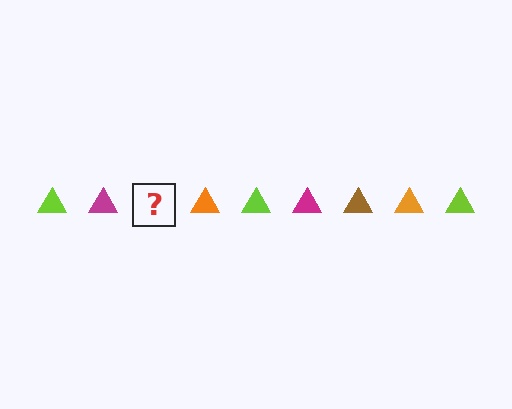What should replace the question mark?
The question mark should be replaced with a brown triangle.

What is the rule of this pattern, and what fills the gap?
The rule is that the pattern cycles through lime, magenta, brown, orange triangles. The gap should be filled with a brown triangle.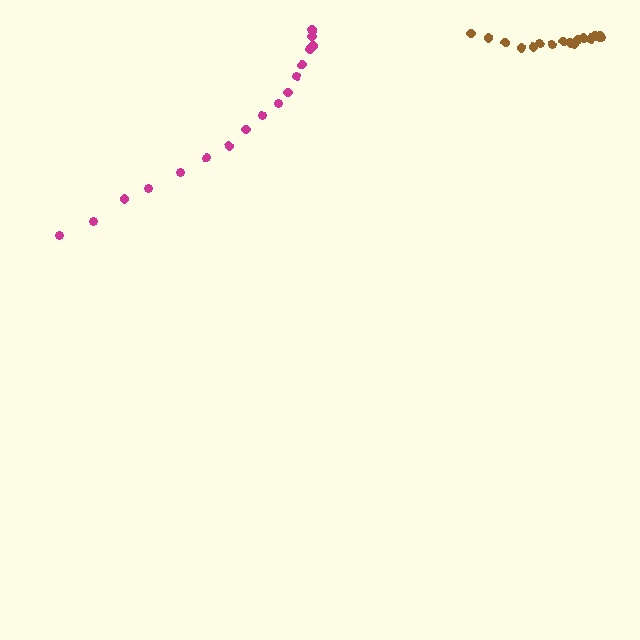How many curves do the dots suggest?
There are 2 distinct paths.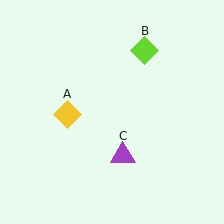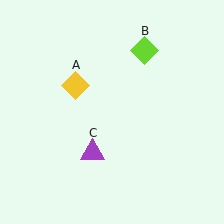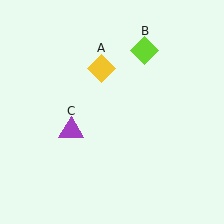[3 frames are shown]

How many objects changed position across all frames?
2 objects changed position: yellow diamond (object A), purple triangle (object C).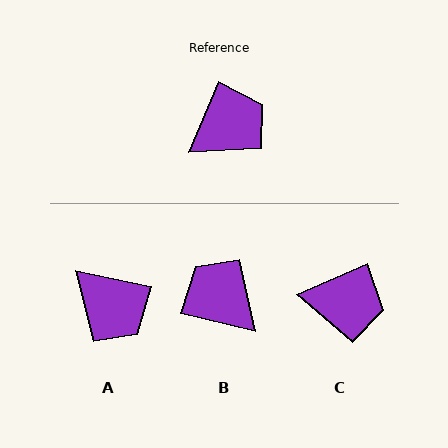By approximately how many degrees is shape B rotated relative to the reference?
Approximately 99 degrees counter-clockwise.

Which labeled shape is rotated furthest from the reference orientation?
B, about 99 degrees away.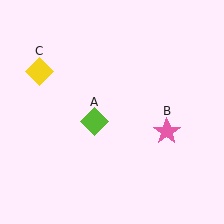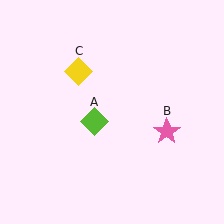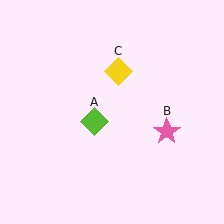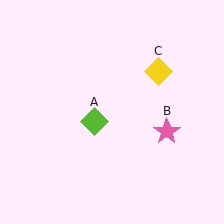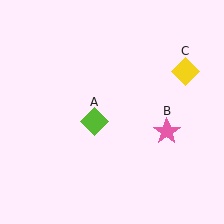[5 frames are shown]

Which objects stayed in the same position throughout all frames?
Lime diamond (object A) and pink star (object B) remained stationary.